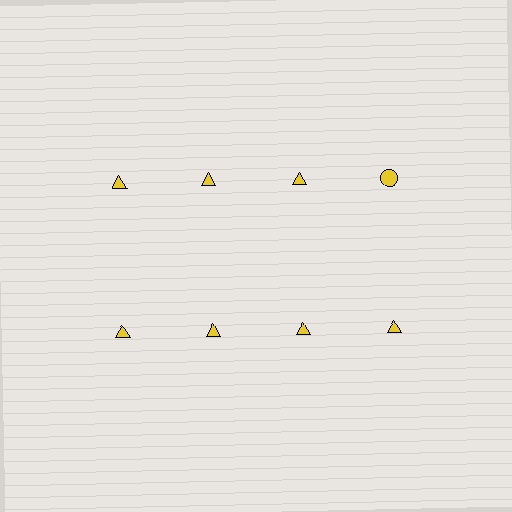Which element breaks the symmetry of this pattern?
The yellow circle in the top row, second from right column breaks the symmetry. All other shapes are yellow triangles.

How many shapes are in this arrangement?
There are 8 shapes arranged in a grid pattern.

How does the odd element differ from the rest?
It has a different shape: circle instead of triangle.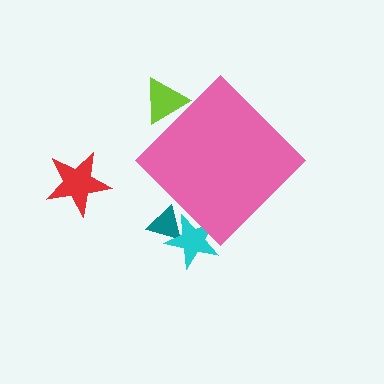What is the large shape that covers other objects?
A pink diamond.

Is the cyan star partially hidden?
Yes, the cyan star is partially hidden behind the pink diamond.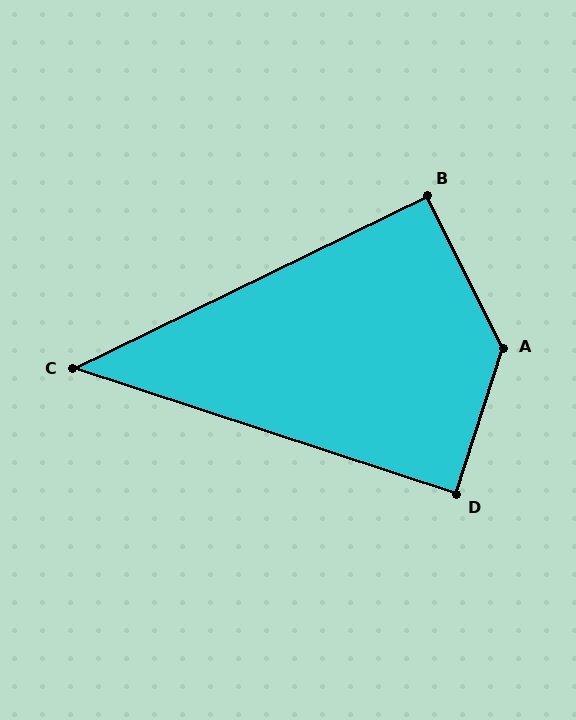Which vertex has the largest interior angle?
A, at approximately 136 degrees.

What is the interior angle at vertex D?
Approximately 90 degrees (approximately right).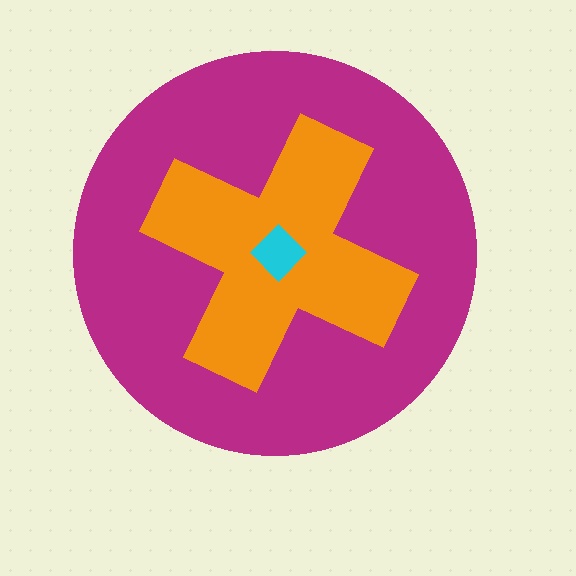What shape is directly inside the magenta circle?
The orange cross.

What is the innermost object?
The cyan diamond.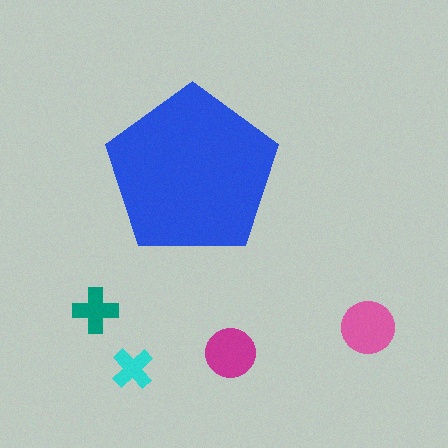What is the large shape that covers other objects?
A blue pentagon.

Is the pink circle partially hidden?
No, the pink circle is fully visible.